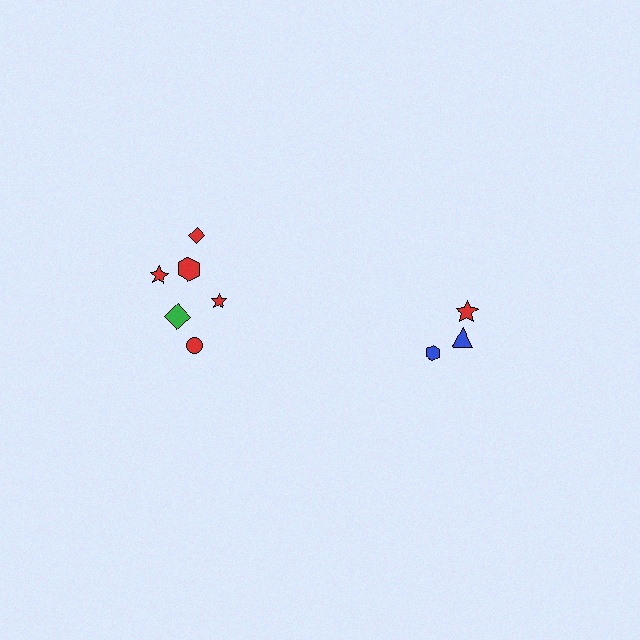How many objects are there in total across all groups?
There are 9 objects.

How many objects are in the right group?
There are 3 objects.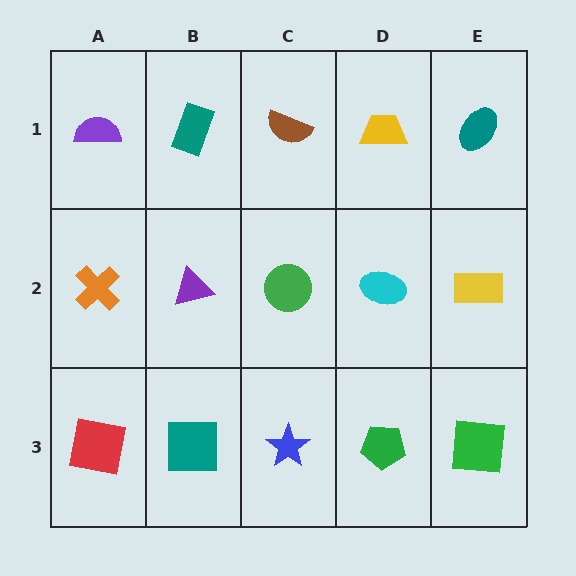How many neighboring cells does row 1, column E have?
2.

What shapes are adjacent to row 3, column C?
A green circle (row 2, column C), a teal square (row 3, column B), a green pentagon (row 3, column D).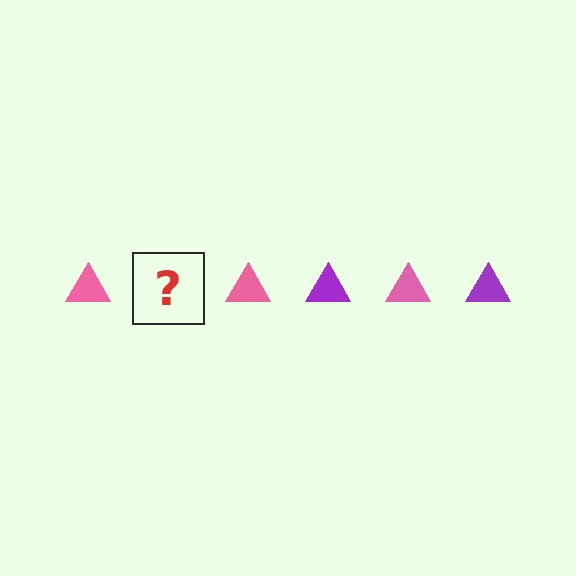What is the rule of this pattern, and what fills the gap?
The rule is that the pattern cycles through pink, purple triangles. The gap should be filled with a purple triangle.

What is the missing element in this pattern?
The missing element is a purple triangle.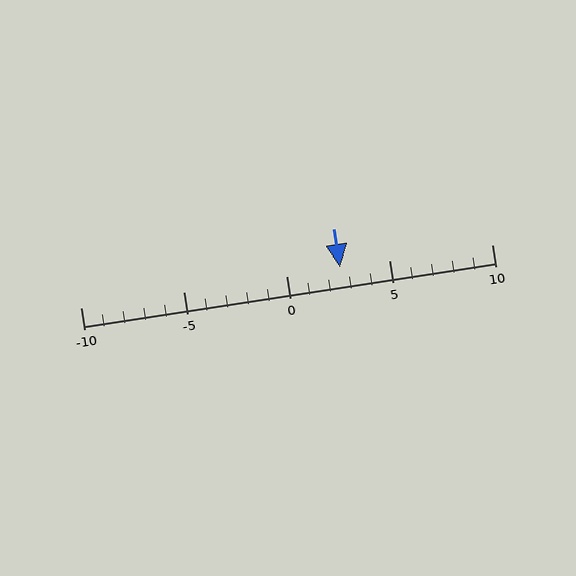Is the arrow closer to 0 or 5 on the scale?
The arrow is closer to 5.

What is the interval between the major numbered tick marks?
The major tick marks are spaced 5 units apart.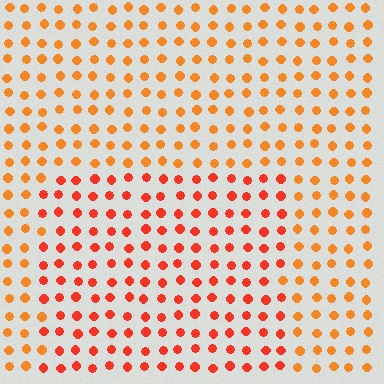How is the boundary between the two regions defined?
The boundary is defined purely by a slight shift in hue (about 24 degrees). Spacing, size, and orientation are identical on both sides.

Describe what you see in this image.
The image is filled with small orange elements in a uniform arrangement. A rectangle-shaped region is visible where the elements are tinted to a slightly different hue, forming a subtle color boundary.